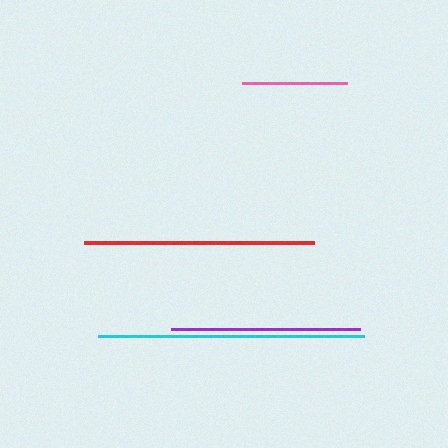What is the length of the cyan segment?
The cyan segment is approximately 266 pixels long.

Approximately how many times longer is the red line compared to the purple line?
The red line is approximately 1.2 times the length of the purple line.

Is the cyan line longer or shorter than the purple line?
The cyan line is longer than the purple line.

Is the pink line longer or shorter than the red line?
The red line is longer than the pink line.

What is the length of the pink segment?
The pink segment is approximately 104 pixels long.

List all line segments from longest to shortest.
From longest to shortest: cyan, red, purple, pink.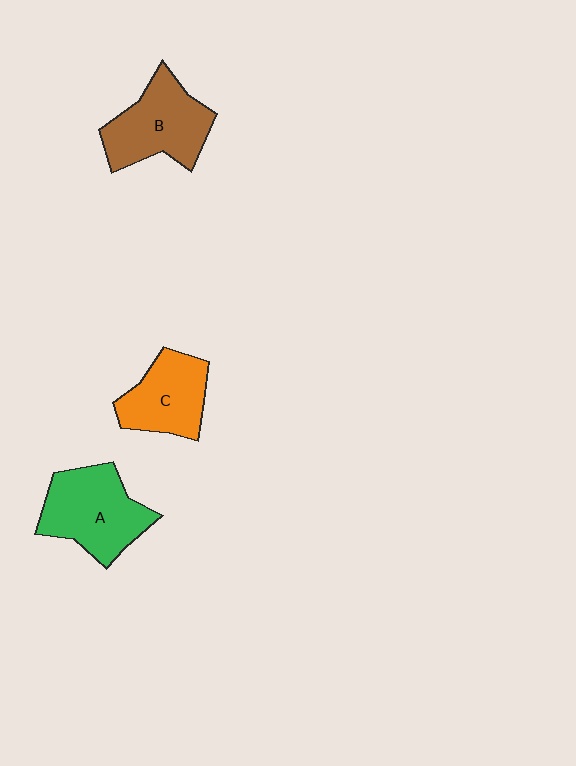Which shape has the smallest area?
Shape C (orange).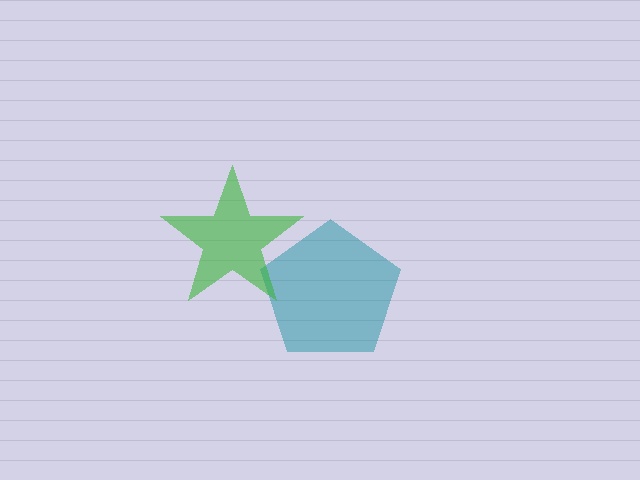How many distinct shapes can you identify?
There are 2 distinct shapes: a teal pentagon, a green star.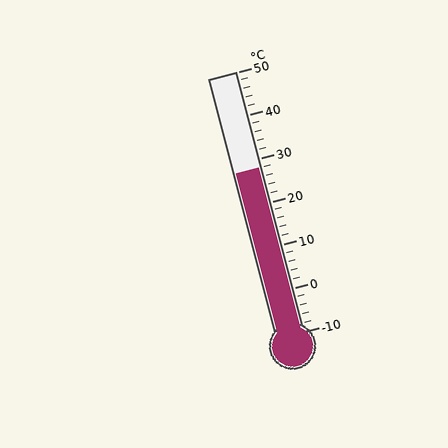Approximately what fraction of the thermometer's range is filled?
The thermometer is filled to approximately 65% of its range.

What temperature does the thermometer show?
The thermometer shows approximately 28°C.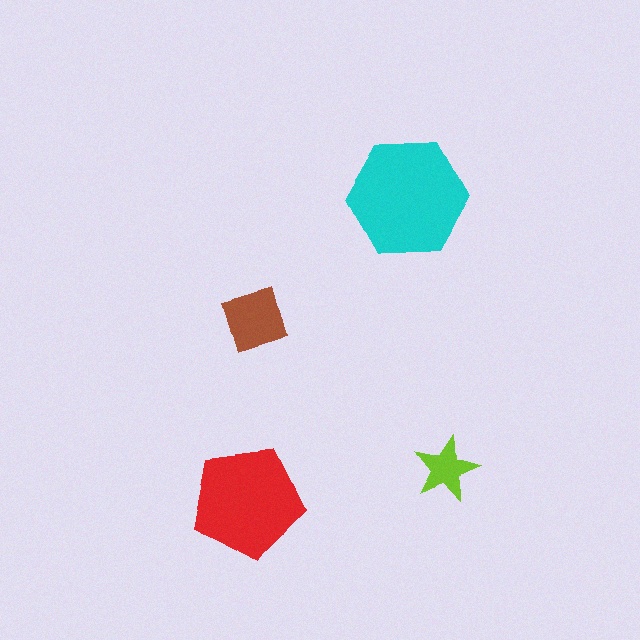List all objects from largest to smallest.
The cyan hexagon, the red pentagon, the brown diamond, the lime star.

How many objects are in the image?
There are 4 objects in the image.